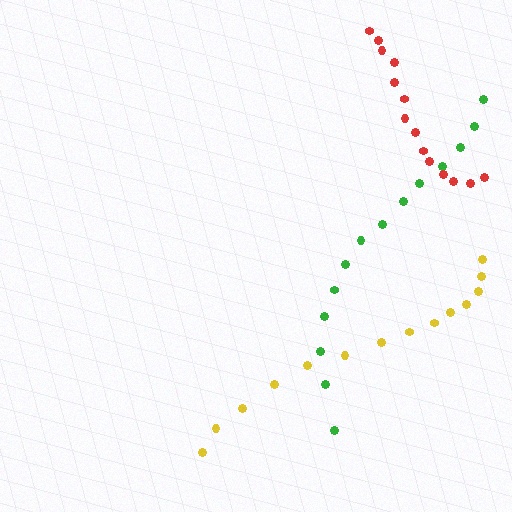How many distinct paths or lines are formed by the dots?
There are 3 distinct paths.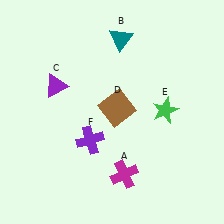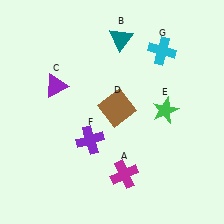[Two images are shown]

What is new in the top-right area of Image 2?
A cyan cross (G) was added in the top-right area of Image 2.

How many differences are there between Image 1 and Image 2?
There is 1 difference between the two images.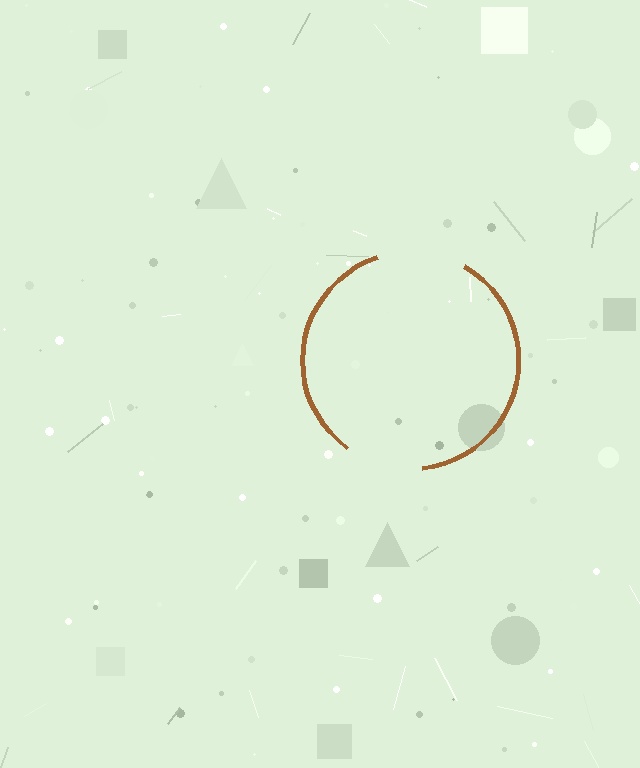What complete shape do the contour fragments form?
The contour fragments form a circle.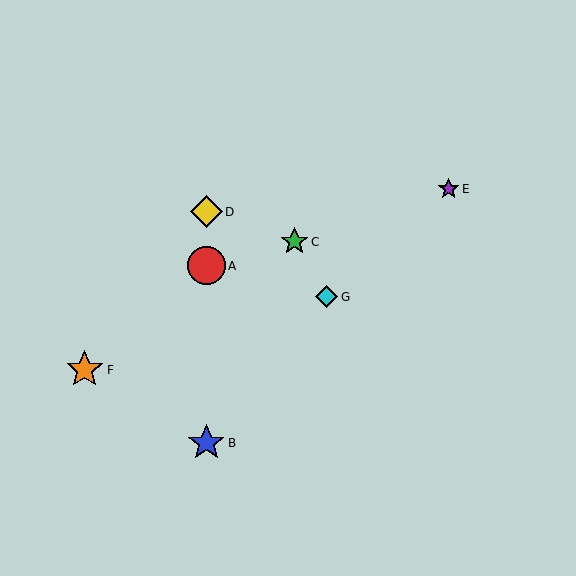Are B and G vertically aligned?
No, B is at x≈206 and G is at x≈327.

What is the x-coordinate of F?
Object F is at x≈85.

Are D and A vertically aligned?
Yes, both are at x≈206.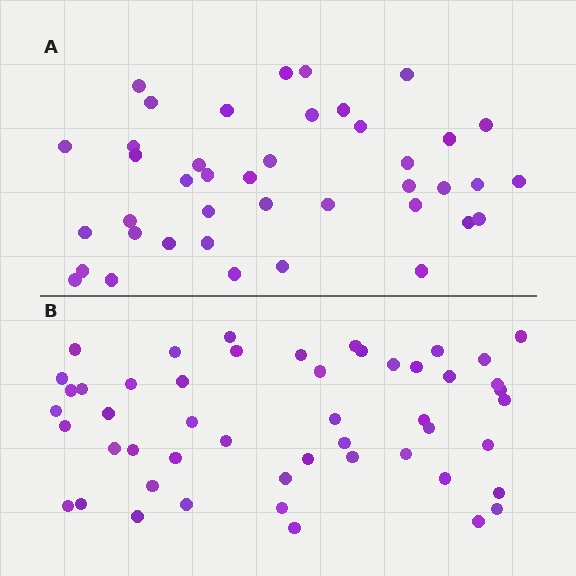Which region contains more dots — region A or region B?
Region B (the bottom region) has more dots.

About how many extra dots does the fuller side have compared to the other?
Region B has roughly 8 or so more dots than region A.